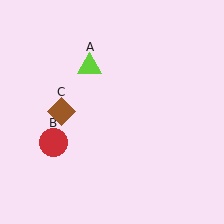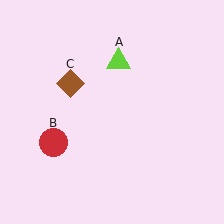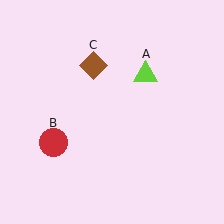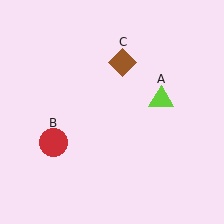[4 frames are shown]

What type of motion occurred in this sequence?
The lime triangle (object A), brown diamond (object C) rotated clockwise around the center of the scene.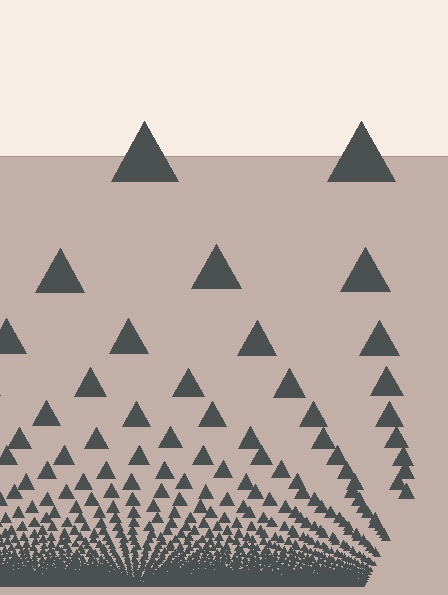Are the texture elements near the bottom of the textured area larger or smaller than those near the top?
Smaller. The gradient is inverted — elements near the bottom are smaller and denser.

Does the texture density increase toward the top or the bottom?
Density increases toward the bottom.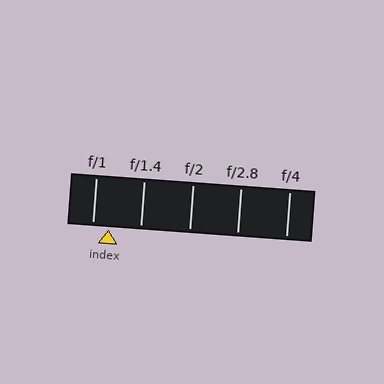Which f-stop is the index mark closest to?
The index mark is closest to f/1.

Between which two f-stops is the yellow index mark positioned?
The index mark is between f/1 and f/1.4.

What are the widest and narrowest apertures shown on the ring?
The widest aperture shown is f/1 and the narrowest is f/4.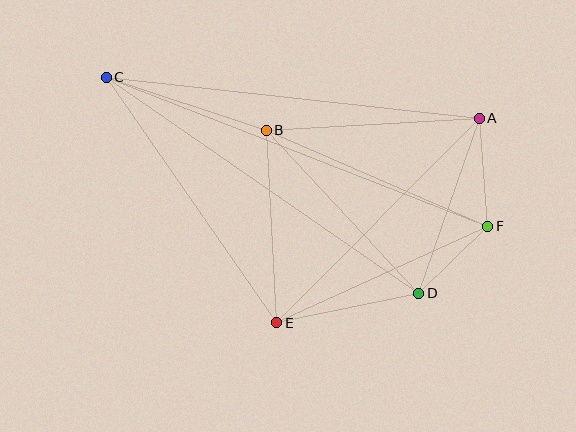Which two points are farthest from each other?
Points C and F are farthest from each other.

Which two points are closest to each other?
Points D and F are closest to each other.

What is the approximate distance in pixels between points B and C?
The distance between B and C is approximately 169 pixels.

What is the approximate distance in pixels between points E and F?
The distance between E and F is approximately 232 pixels.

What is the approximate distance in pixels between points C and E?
The distance between C and E is approximately 299 pixels.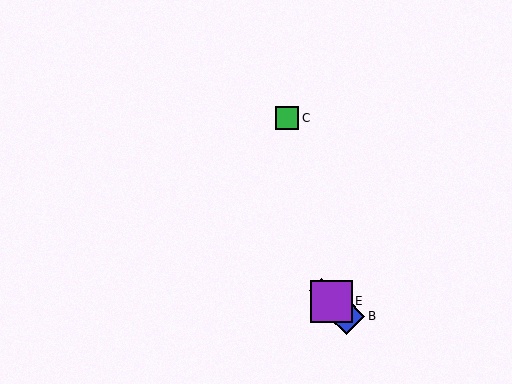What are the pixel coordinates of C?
Object C is at (287, 118).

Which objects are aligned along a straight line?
Objects A, B, D, E are aligned along a straight line.